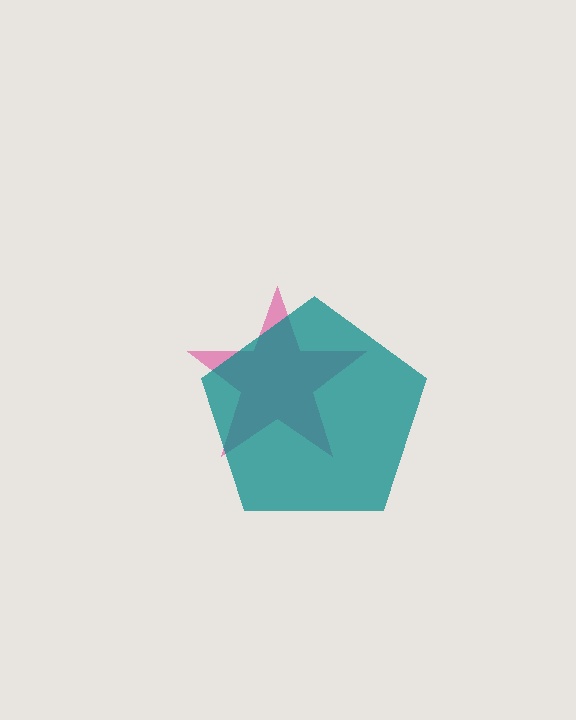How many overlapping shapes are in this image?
There are 2 overlapping shapes in the image.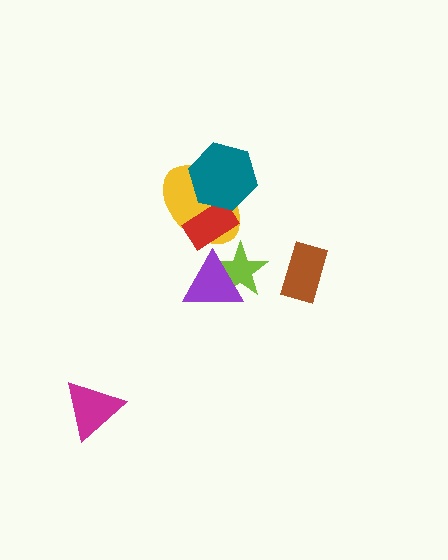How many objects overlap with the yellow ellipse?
2 objects overlap with the yellow ellipse.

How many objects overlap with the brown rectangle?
0 objects overlap with the brown rectangle.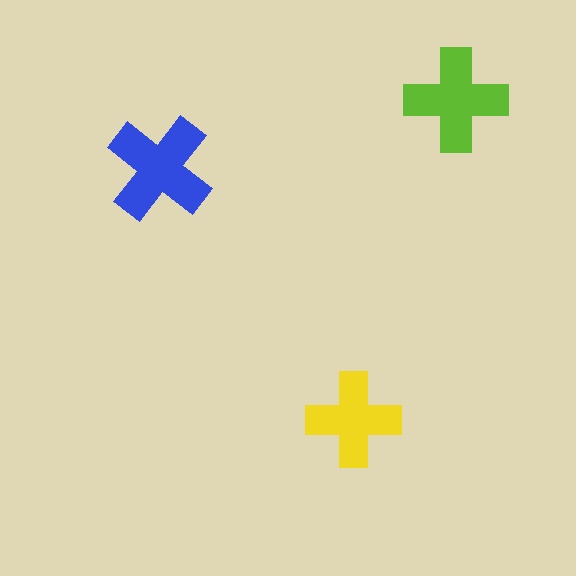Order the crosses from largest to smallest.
the blue one, the lime one, the yellow one.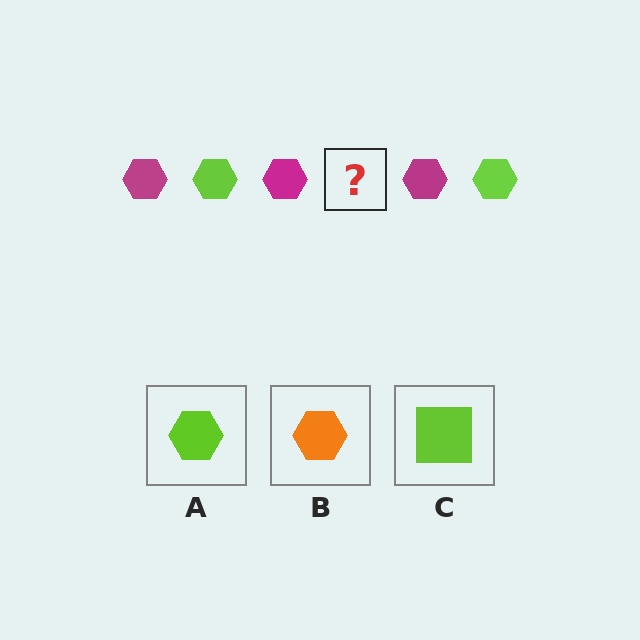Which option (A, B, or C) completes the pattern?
A.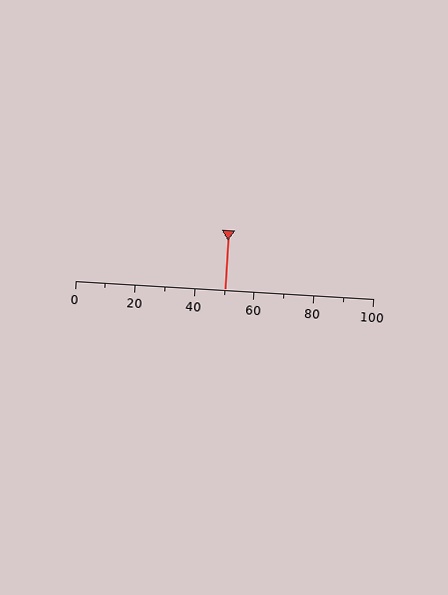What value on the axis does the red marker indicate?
The marker indicates approximately 50.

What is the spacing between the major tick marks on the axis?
The major ticks are spaced 20 apart.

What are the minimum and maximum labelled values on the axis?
The axis runs from 0 to 100.